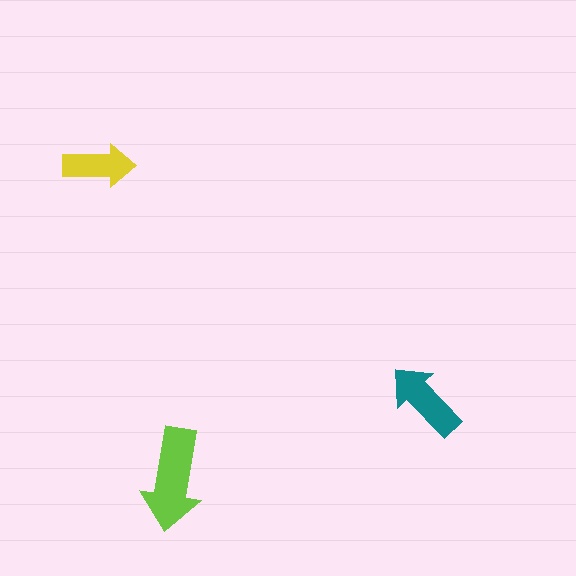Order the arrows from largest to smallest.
the lime one, the teal one, the yellow one.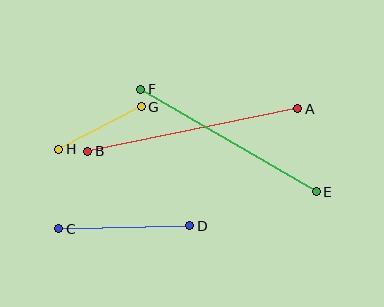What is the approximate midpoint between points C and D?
The midpoint is at approximately (124, 227) pixels.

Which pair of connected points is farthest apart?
Points A and B are farthest apart.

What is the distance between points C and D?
The distance is approximately 131 pixels.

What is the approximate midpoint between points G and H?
The midpoint is at approximately (100, 128) pixels.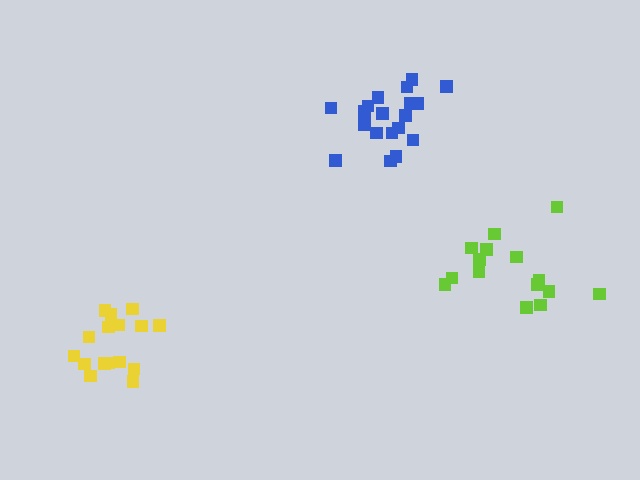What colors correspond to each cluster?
The clusters are colored: yellow, lime, blue.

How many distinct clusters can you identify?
There are 3 distinct clusters.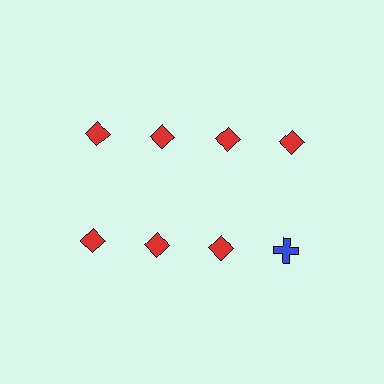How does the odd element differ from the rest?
It differs in both color (blue instead of red) and shape (cross instead of diamond).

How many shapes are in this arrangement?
There are 8 shapes arranged in a grid pattern.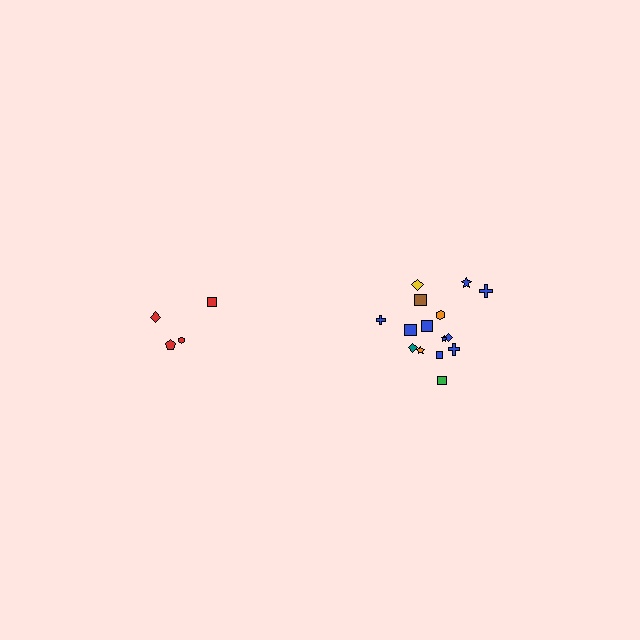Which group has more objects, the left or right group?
The right group.